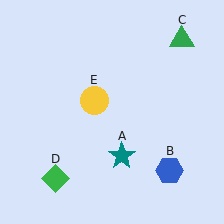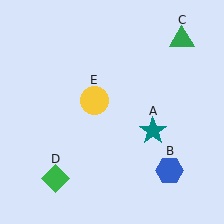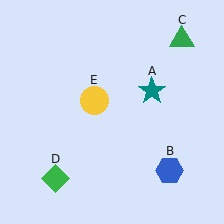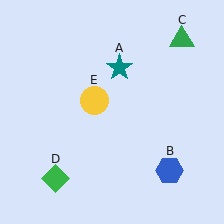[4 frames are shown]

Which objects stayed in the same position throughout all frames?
Blue hexagon (object B) and green triangle (object C) and green diamond (object D) and yellow circle (object E) remained stationary.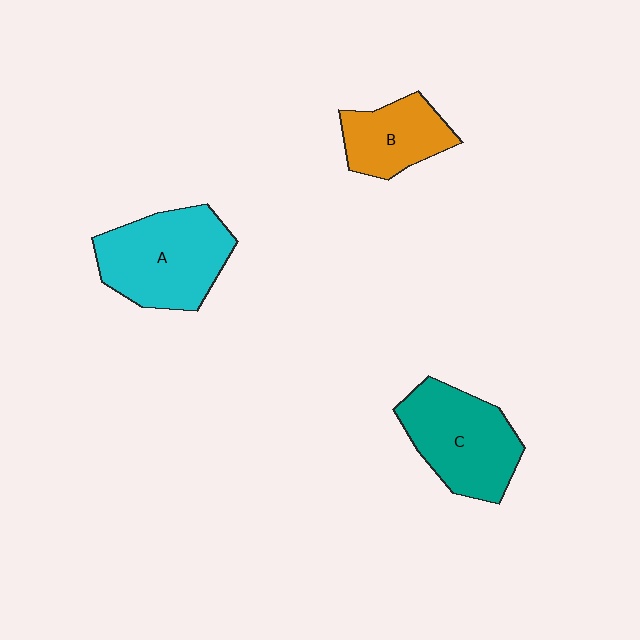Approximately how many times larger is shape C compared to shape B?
Approximately 1.5 times.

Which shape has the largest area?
Shape A (cyan).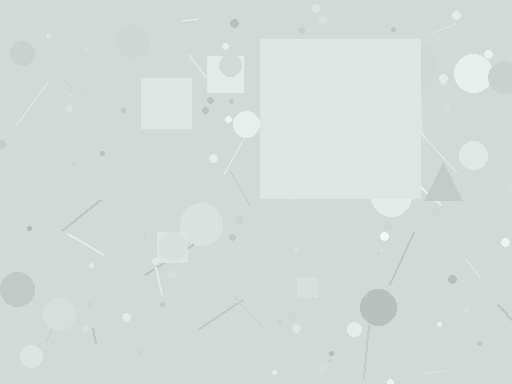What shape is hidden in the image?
A square is hidden in the image.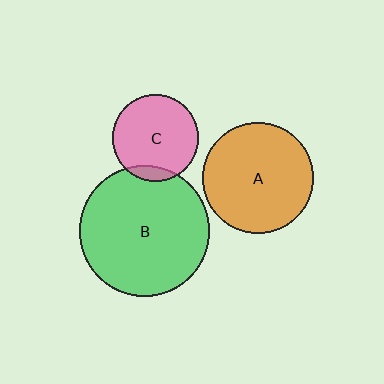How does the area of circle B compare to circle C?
Approximately 2.3 times.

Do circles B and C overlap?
Yes.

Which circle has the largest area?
Circle B (green).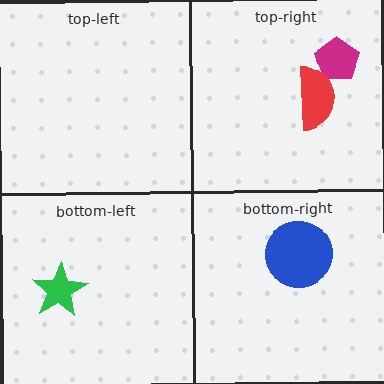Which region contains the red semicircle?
The top-right region.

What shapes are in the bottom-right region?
The blue circle.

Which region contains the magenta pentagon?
The top-right region.